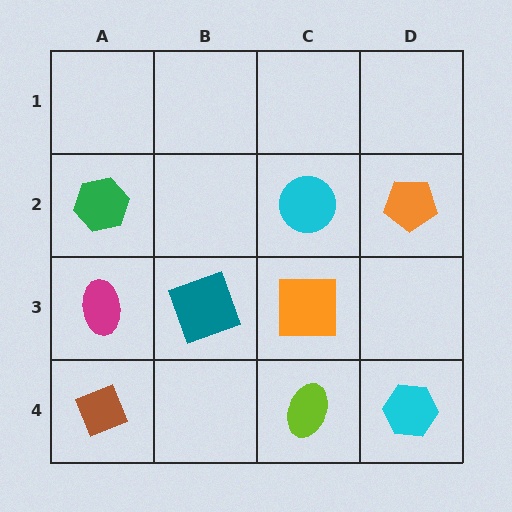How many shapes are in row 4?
3 shapes.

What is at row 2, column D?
An orange pentagon.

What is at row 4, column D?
A cyan hexagon.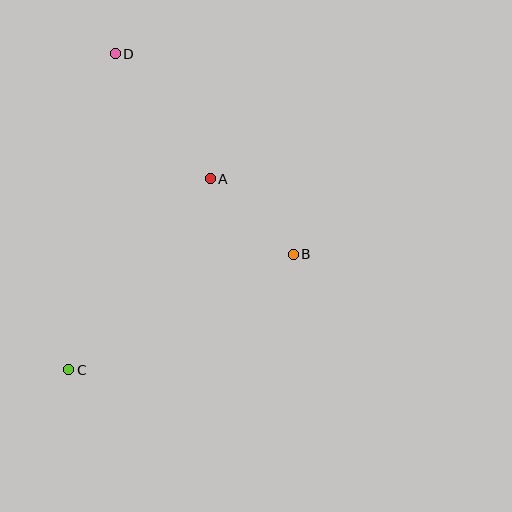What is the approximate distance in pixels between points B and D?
The distance between B and D is approximately 268 pixels.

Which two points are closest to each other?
Points A and B are closest to each other.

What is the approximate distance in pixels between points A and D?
The distance between A and D is approximately 157 pixels.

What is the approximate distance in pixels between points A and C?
The distance between A and C is approximately 238 pixels.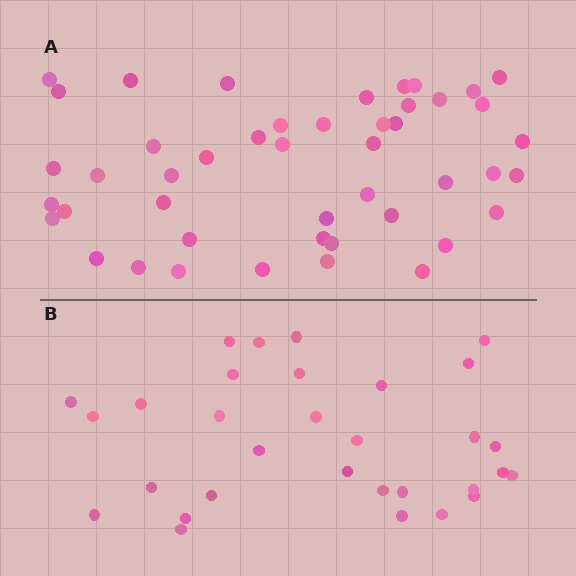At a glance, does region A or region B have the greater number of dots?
Region A (the top region) has more dots.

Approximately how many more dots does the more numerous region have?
Region A has approximately 15 more dots than region B.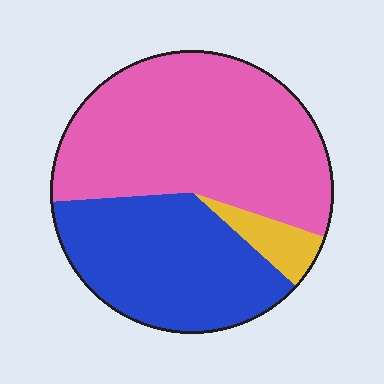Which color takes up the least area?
Yellow, at roughly 5%.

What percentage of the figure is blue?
Blue covers around 35% of the figure.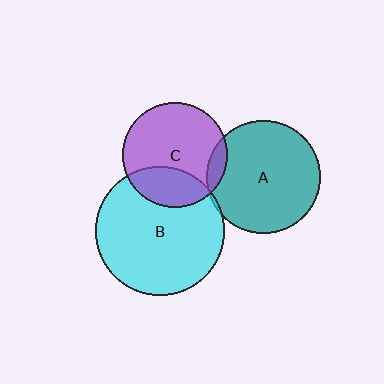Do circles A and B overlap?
Yes.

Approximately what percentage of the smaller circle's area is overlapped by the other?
Approximately 5%.